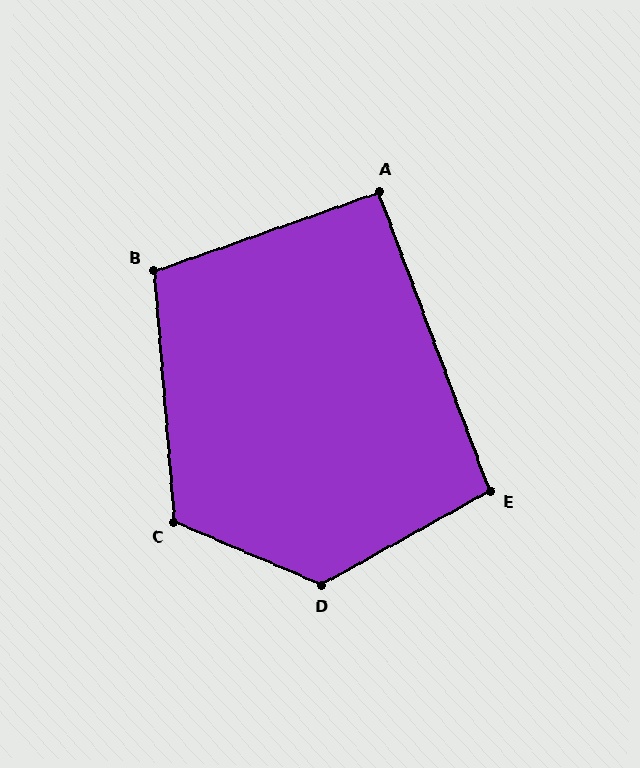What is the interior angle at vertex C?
Approximately 118 degrees (obtuse).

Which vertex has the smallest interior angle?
A, at approximately 91 degrees.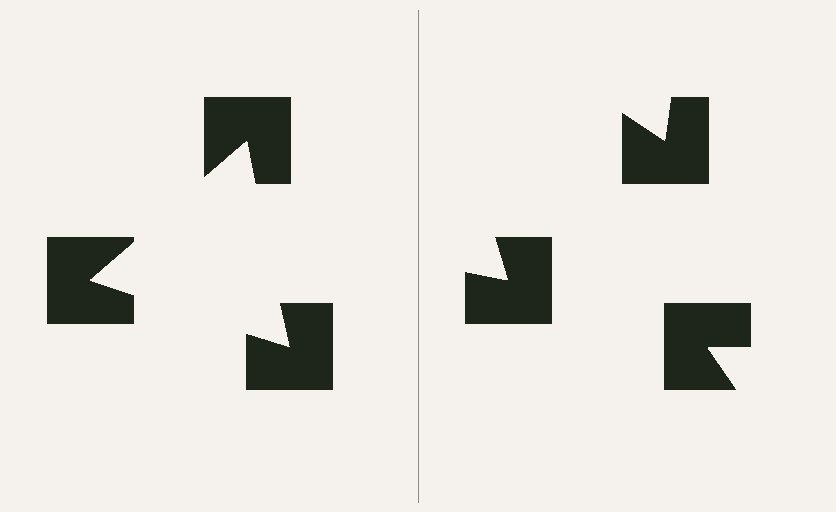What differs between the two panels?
The notched squares are positioned identically on both sides; only the wedge orientations differ. On the left they align to a triangle; on the right they are misaligned.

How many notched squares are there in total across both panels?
6 — 3 on each side.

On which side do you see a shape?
An illusory triangle appears on the left side. On the right side the wedge cuts are rotated, so no coherent shape forms.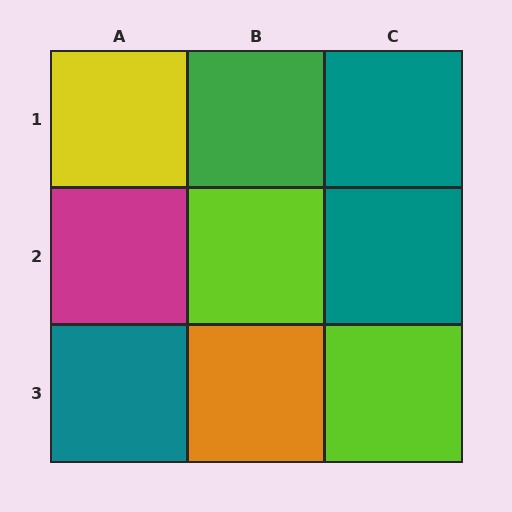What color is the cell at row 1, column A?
Yellow.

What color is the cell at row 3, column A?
Teal.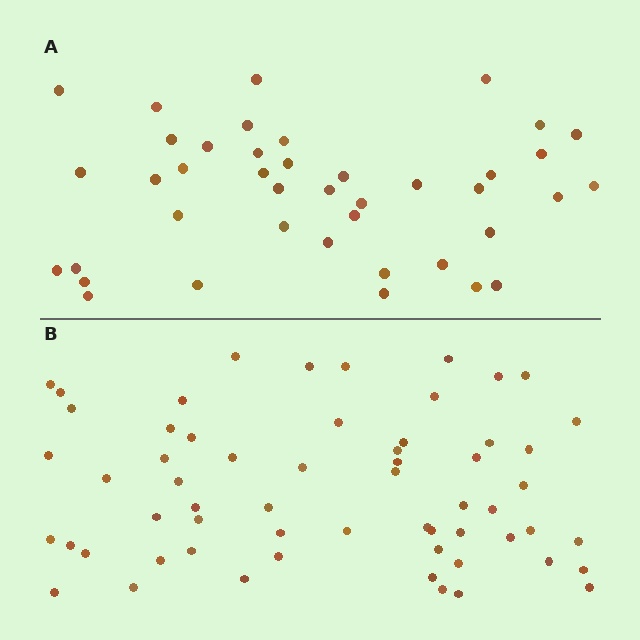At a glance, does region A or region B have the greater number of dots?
Region B (the bottom region) has more dots.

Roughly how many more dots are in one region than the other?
Region B has approximately 20 more dots than region A.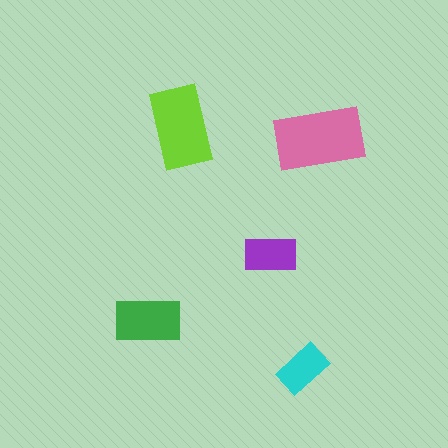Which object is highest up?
The lime rectangle is topmost.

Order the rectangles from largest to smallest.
the pink one, the lime one, the green one, the purple one, the cyan one.